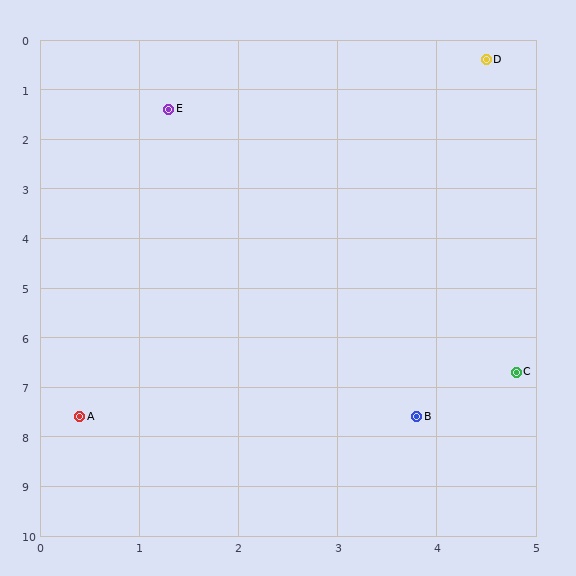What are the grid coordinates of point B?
Point B is at approximately (3.8, 7.6).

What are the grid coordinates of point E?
Point E is at approximately (1.3, 1.4).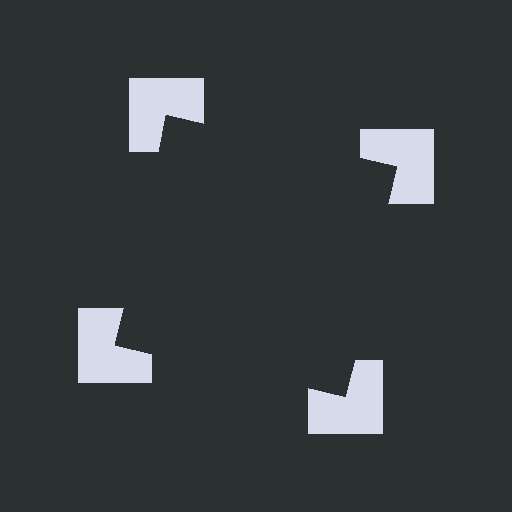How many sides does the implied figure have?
4 sides.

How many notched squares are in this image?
There are 4 — one at each vertex of the illusory square.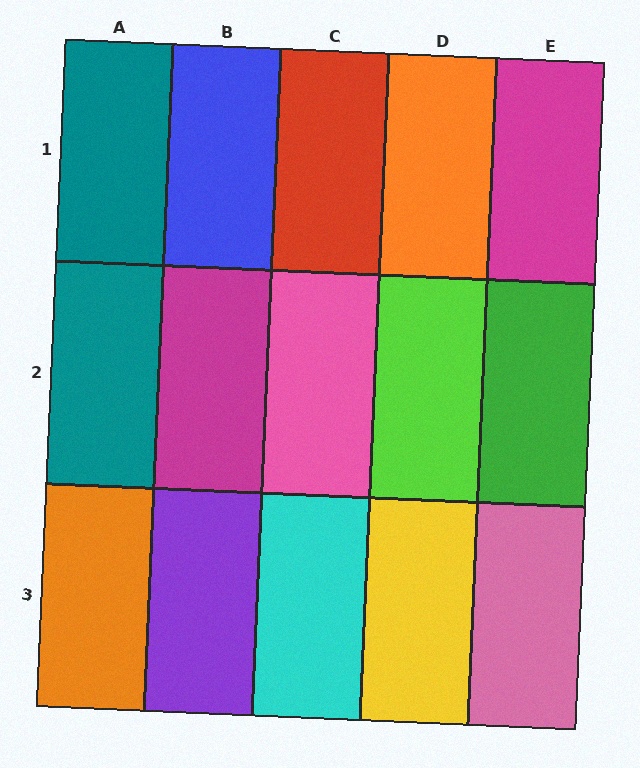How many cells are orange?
2 cells are orange.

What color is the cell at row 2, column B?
Magenta.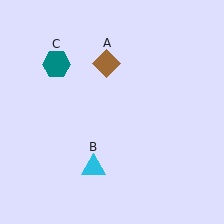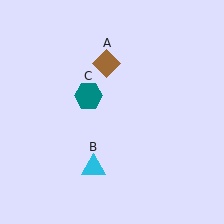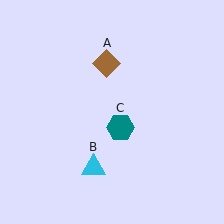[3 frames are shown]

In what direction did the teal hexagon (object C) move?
The teal hexagon (object C) moved down and to the right.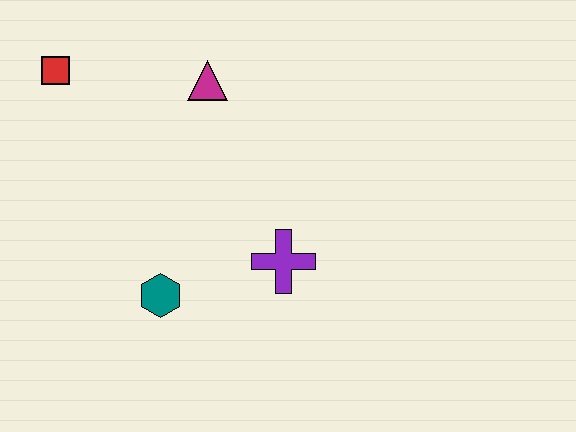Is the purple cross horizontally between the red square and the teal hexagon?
No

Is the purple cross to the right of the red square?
Yes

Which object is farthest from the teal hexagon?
The red square is farthest from the teal hexagon.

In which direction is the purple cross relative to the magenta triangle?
The purple cross is below the magenta triangle.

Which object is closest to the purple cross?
The teal hexagon is closest to the purple cross.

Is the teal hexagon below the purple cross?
Yes